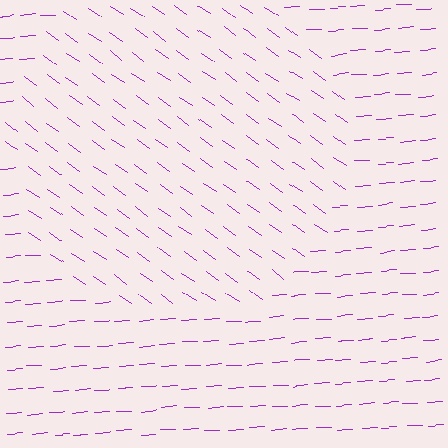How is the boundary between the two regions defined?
The boundary is defined purely by a change in line orientation (approximately 39 degrees difference). All lines are the same color and thickness.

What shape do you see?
I see a circle.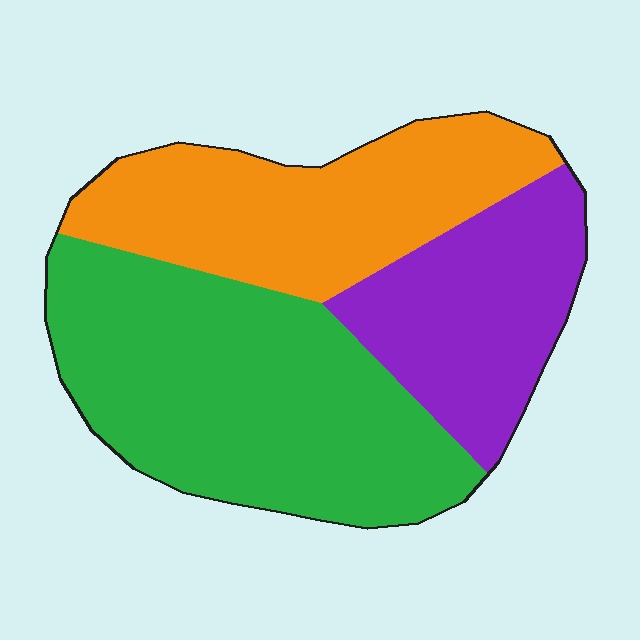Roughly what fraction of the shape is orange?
Orange covers roughly 30% of the shape.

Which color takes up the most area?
Green, at roughly 45%.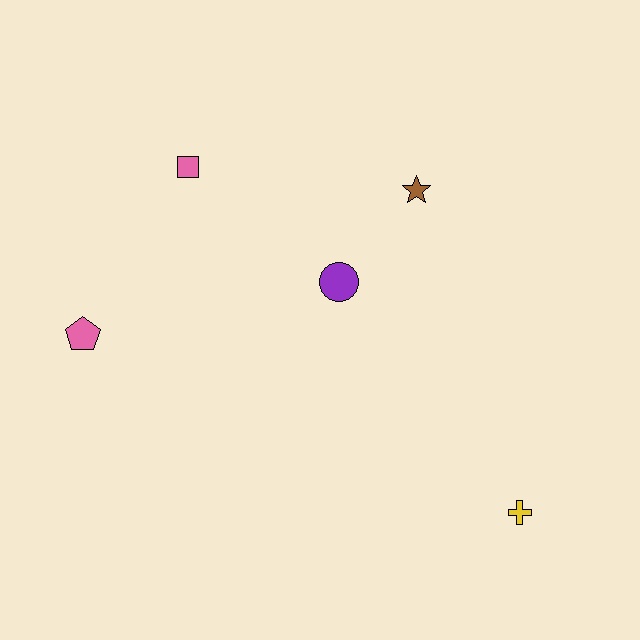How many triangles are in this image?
There are no triangles.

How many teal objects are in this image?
There are no teal objects.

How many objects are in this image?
There are 5 objects.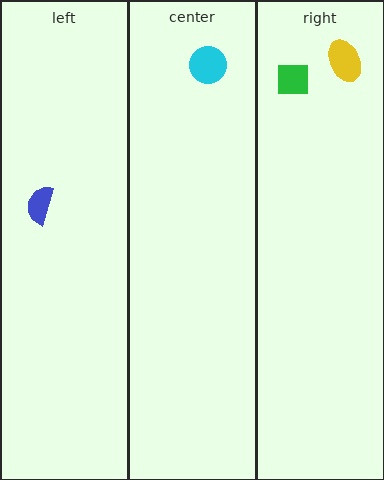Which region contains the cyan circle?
The center region.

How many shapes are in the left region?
1.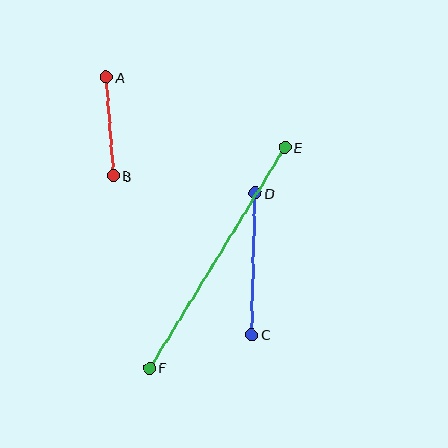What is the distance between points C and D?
The distance is approximately 141 pixels.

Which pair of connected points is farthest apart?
Points E and F are farthest apart.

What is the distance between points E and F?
The distance is approximately 259 pixels.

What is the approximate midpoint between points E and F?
The midpoint is at approximately (217, 258) pixels.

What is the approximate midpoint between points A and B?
The midpoint is at approximately (110, 127) pixels.